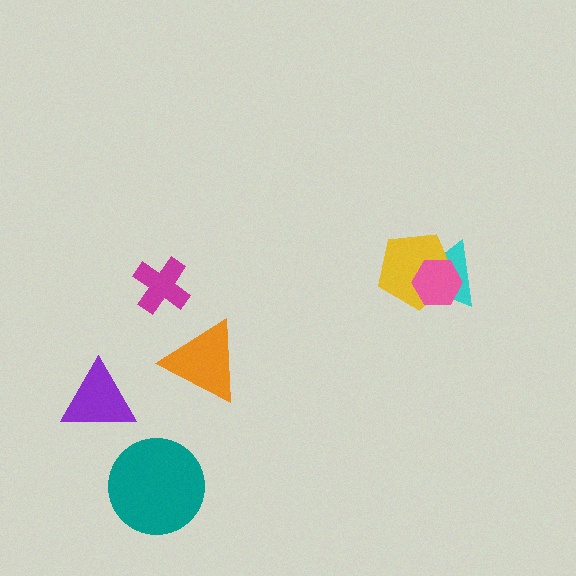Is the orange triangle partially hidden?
No, no other shape covers it.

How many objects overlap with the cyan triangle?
2 objects overlap with the cyan triangle.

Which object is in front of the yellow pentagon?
The pink hexagon is in front of the yellow pentagon.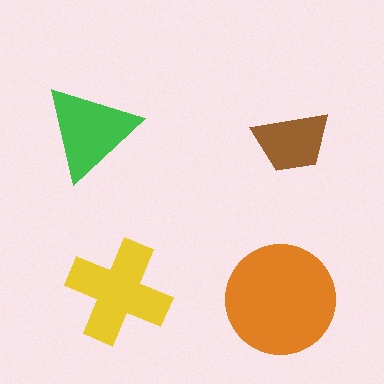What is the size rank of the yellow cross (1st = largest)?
2nd.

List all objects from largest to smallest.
The orange circle, the yellow cross, the green triangle, the brown trapezoid.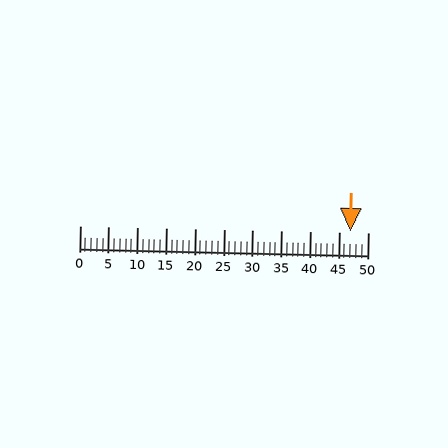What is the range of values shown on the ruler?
The ruler shows values from 0 to 50.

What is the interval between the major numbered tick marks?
The major tick marks are spaced 5 units apart.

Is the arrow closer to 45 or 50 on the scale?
The arrow is closer to 45.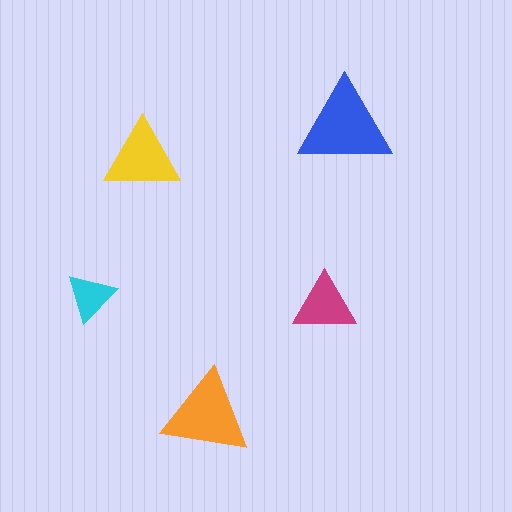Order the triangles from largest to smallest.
the blue one, the orange one, the yellow one, the magenta one, the cyan one.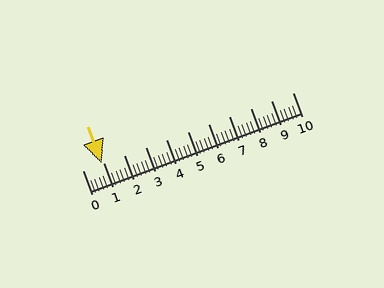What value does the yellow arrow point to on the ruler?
The yellow arrow points to approximately 0.9.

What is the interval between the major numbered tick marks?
The major tick marks are spaced 1 units apart.